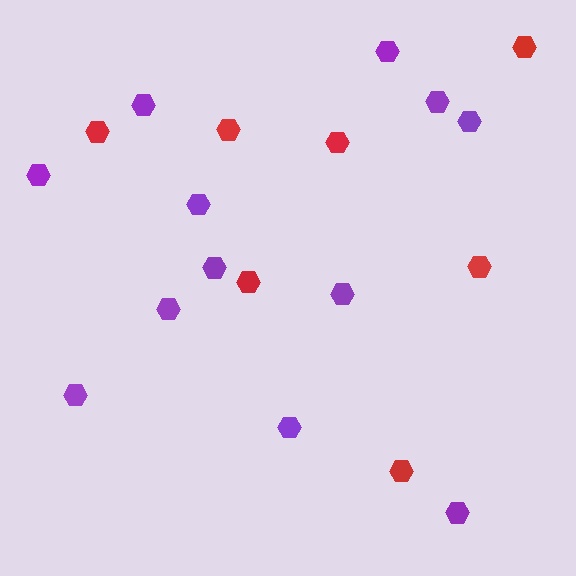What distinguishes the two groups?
There are 2 groups: one group of purple hexagons (12) and one group of red hexagons (7).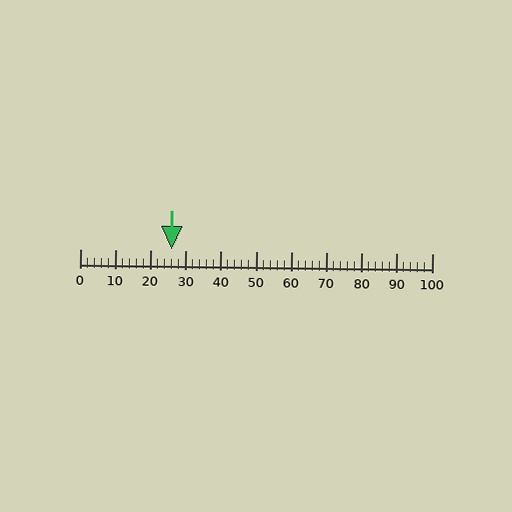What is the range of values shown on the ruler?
The ruler shows values from 0 to 100.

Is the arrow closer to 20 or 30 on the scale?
The arrow is closer to 30.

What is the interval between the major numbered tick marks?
The major tick marks are spaced 10 units apart.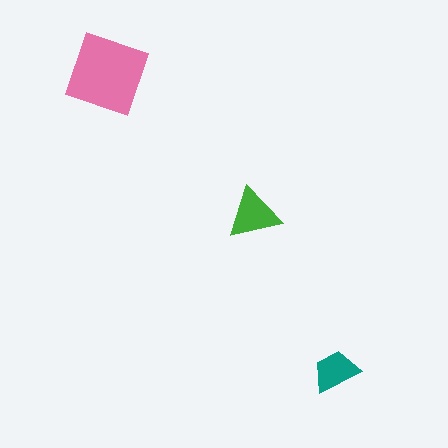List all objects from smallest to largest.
The teal trapezoid, the green triangle, the pink square.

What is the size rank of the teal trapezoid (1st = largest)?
3rd.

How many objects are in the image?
There are 3 objects in the image.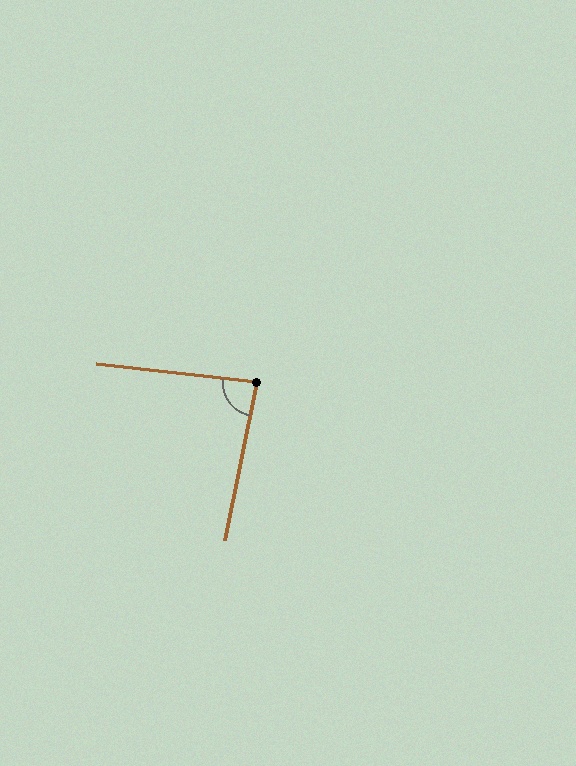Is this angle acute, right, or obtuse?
It is approximately a right angle.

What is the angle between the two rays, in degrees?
Approximately 85 degrees.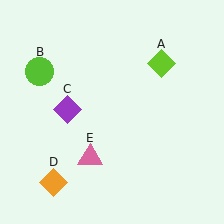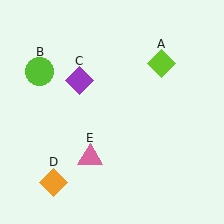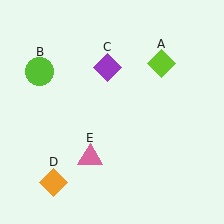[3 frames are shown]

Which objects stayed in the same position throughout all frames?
Lime diamond (object A) and lime circle (object B) and orange diamond (object D) and pink triangle (object E) remained stationary.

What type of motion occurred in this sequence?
The purple diamond (object C) rotated clockwise around the center of the scene.